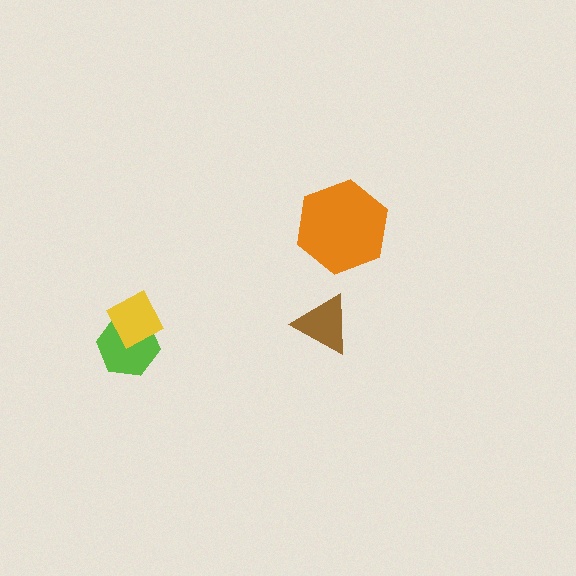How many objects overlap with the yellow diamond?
1 object overlaps with the yellow diamond.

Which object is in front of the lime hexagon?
The yellow diamond is in front of the lime hexagon.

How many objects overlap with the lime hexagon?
1 object overlaps with the lime hexagon.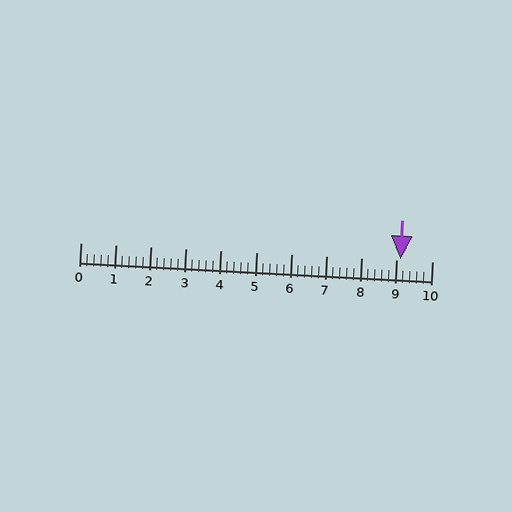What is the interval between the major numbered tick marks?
The major tick marks are spaced 1 units apart.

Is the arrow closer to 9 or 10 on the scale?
The arrow is closer to 9.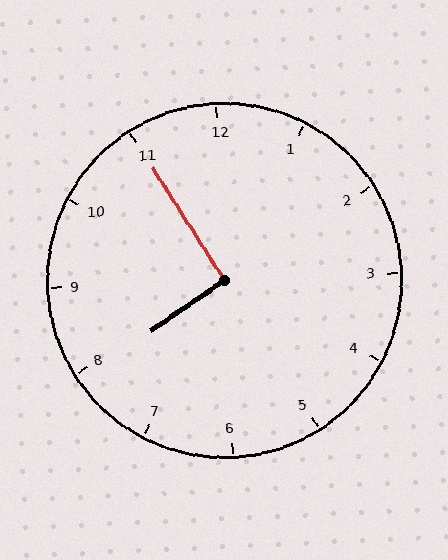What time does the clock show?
7:55.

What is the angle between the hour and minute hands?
Approximately 92 degrees.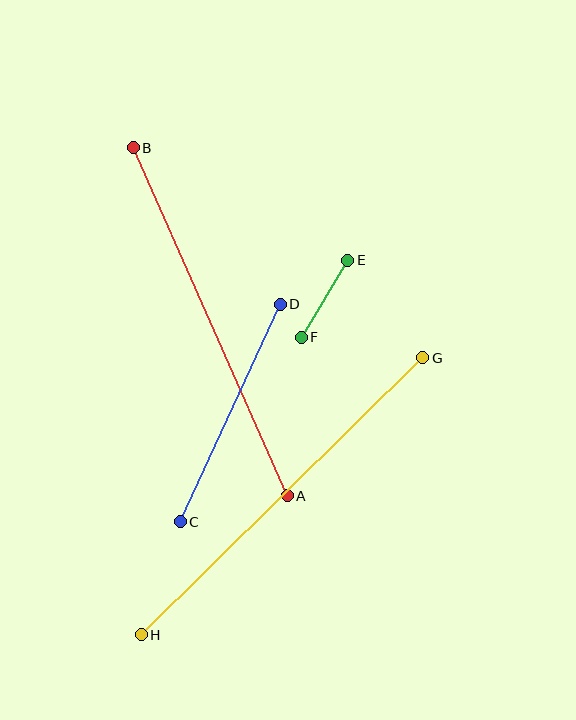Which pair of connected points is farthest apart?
Points G and H are farthest apart.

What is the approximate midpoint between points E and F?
The midpoint is at approximately (325, 299) pixels.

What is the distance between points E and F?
The distance is approximately 90 pixels.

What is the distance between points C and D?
The distance is approximately 239 pixels.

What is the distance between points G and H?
The distance is approximately 395 pixels.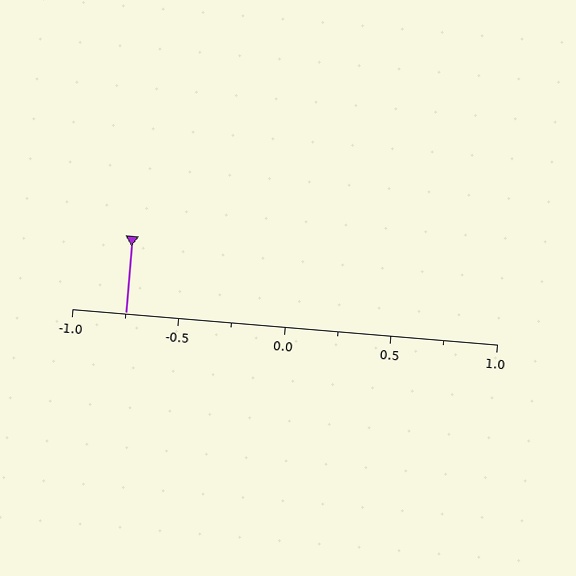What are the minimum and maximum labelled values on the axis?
The axis runs from -1.0 to 1.0.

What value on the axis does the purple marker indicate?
The marker indicates approximately -0.75.